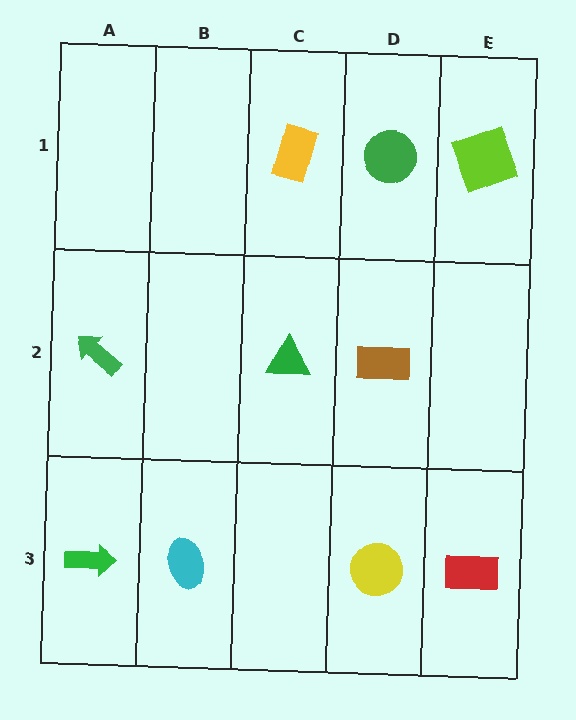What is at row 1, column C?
A yellow rectangle.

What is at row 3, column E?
A red rectangle.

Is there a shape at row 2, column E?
No, that cell is empty.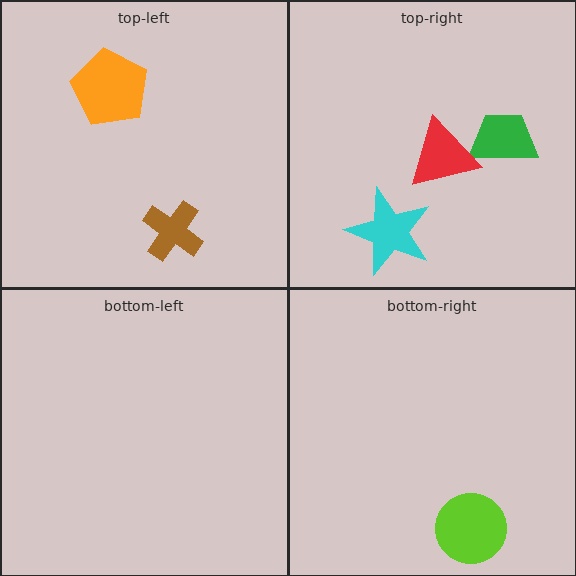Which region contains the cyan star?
The top-right region.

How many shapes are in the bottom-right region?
1.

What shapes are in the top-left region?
The brown cross, the orange pentagon.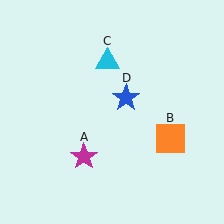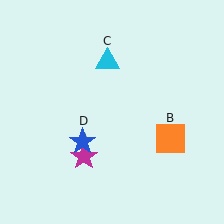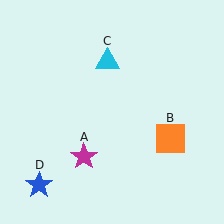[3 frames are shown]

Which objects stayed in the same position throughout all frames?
Magenta star (object A) and orange square (object B) and cyan triangle (object C) remained stationary.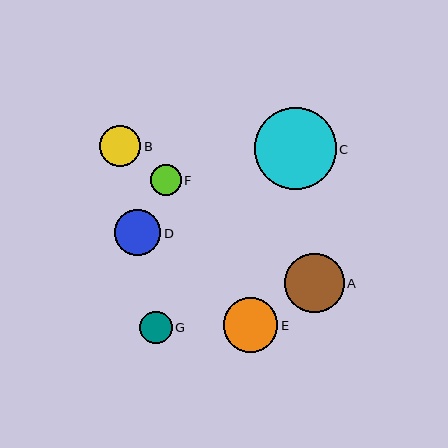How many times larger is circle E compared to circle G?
Circle E is approximately 1.7 times the size of circle G.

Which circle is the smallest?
Circle F is the smallest with a size of approximately 31 pixels.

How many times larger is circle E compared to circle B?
Circle E is approximately 1.3 times the size of circle B.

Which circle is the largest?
Circle C is the largest with a size of approximately 82 pixels.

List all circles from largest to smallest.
From largest to smallest: C, A, E, D, B, G, F.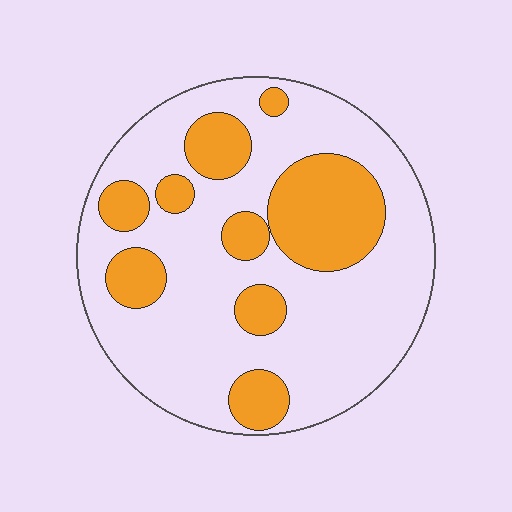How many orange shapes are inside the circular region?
9.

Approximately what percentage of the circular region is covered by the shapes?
Approximately 30%.